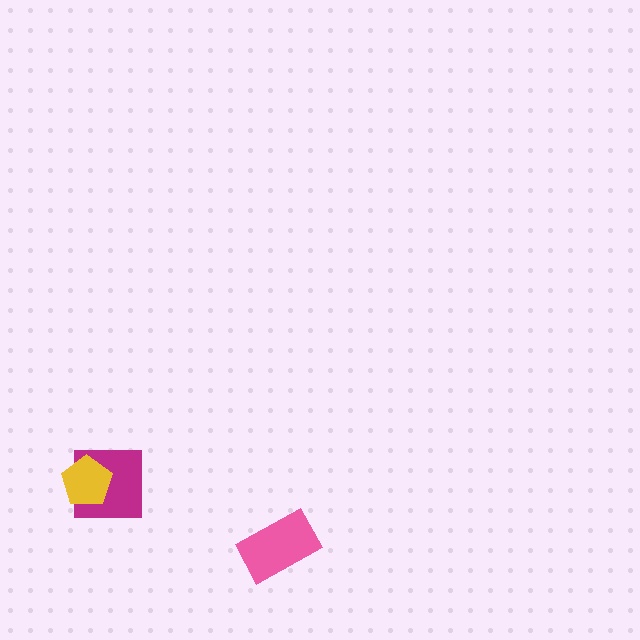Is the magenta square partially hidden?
Yes, it is partially covered by another shape.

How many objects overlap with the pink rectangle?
0 objects overlap with the pink rectangle.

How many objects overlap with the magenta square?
1 object overlaps with the magenta square.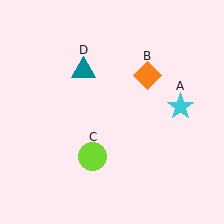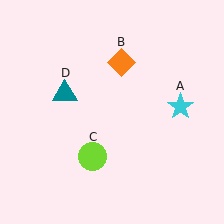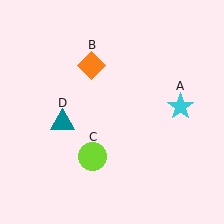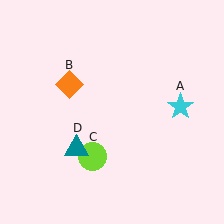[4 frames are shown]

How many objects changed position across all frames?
2 objects changed position: orange diamond (object B), teal triangle (object D).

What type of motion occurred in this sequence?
The orange diamond (object B), teal triangle (object D) rotated counterclockwise around the center of the scene.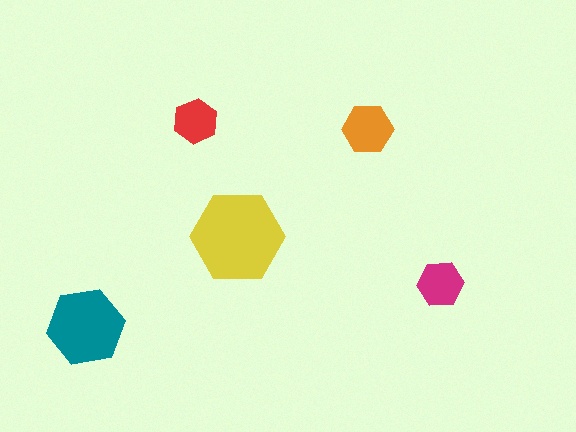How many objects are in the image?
There are 5 objects in the image.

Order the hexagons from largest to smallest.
the yellow one, the teal one, the orange one, the magenta one, the red one.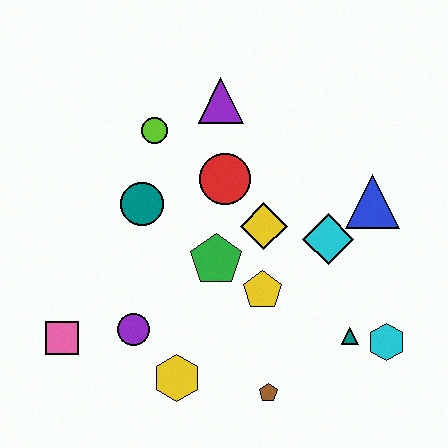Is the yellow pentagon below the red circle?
Yes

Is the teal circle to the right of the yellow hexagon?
No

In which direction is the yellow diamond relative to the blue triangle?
The yellow diamond is to the left of the blue triangle.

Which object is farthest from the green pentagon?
The cyan hexagon is farthest from the green pentagon.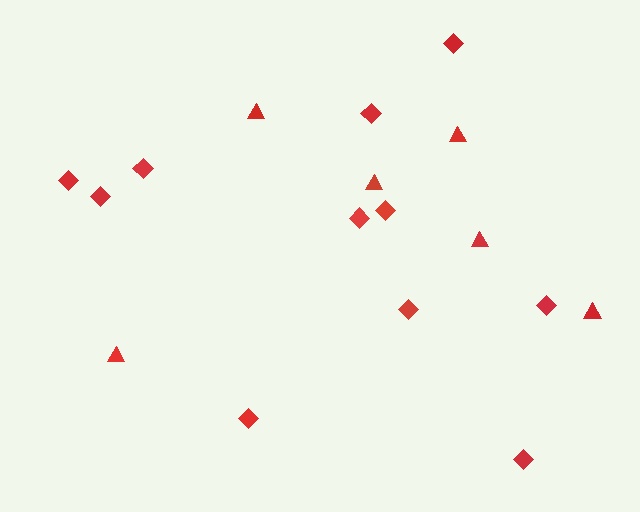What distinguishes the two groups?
There are 2 groups: one group of triangles (6) and one group of diamonds (11).